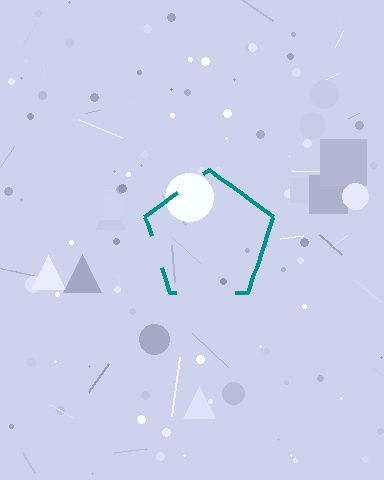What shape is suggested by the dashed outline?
The dashed outline suggests a pentagon.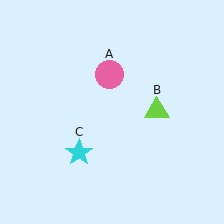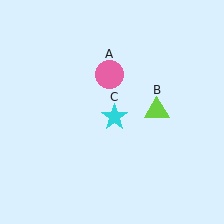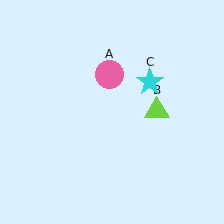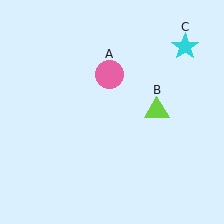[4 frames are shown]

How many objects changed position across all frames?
1 object changed position: cyan star (object C).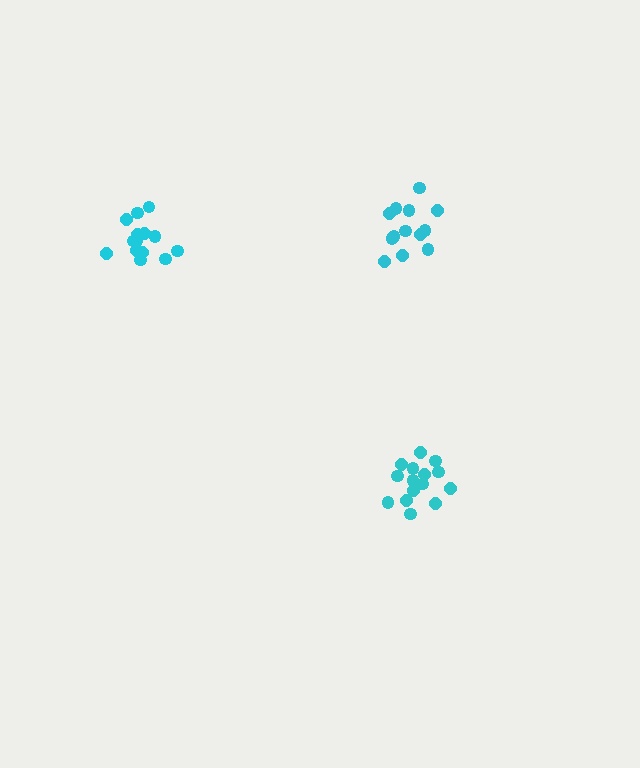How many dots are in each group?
Group 1: 15 dots, Group 2: 13 dots, Group 3: 14 dots (42 total).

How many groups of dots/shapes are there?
There are 3 groups.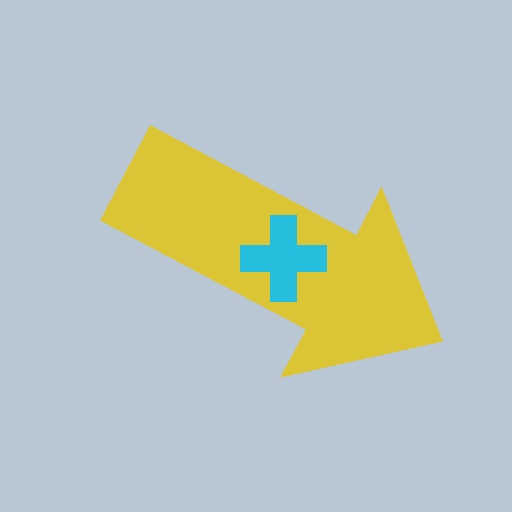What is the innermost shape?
The cyan cross.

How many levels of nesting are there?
2.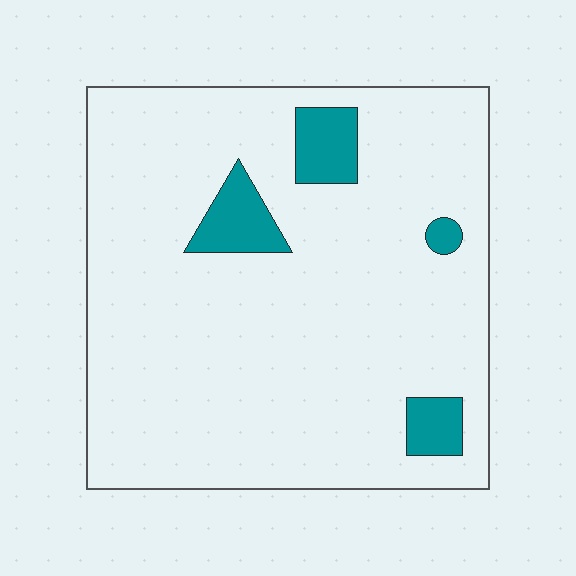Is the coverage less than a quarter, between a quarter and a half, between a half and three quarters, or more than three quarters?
Less than a quarter.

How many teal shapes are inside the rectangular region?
4.